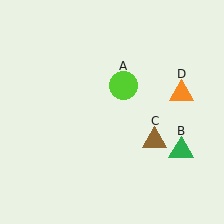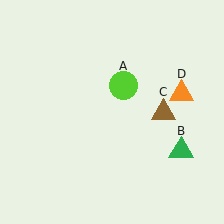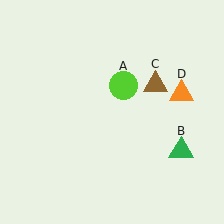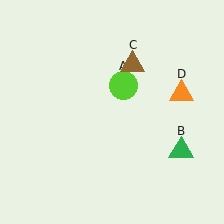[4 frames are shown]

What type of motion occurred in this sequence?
The brown triangle (object C) rotated counterclockwise around the center of the scene.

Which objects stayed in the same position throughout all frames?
Lime circle (object A) and green triangle (object B) and orange triangle (object D) remained stationary.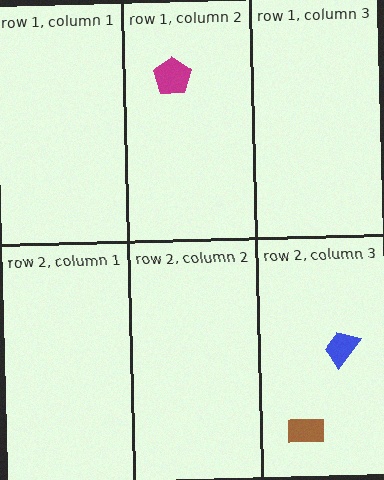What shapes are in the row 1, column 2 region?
The magenta pentagon.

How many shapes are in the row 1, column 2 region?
1.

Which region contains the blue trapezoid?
The row 2, column 3 region.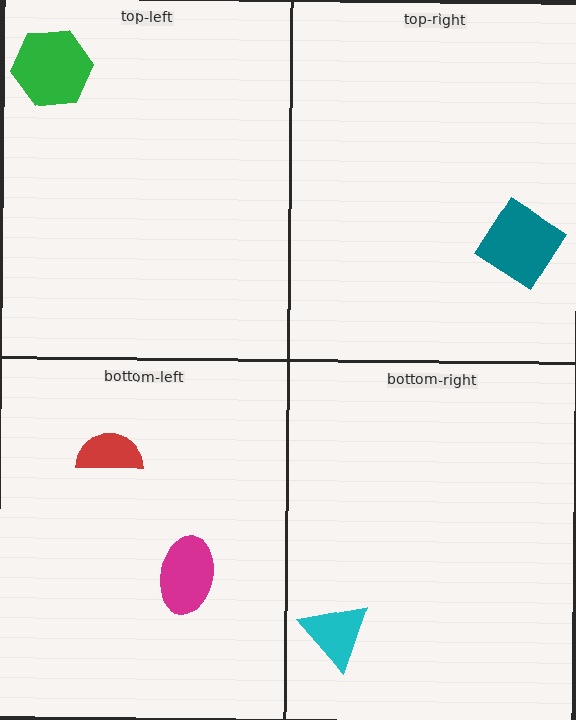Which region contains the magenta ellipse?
The bottom-left region.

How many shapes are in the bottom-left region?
2.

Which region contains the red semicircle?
The bottom-left region.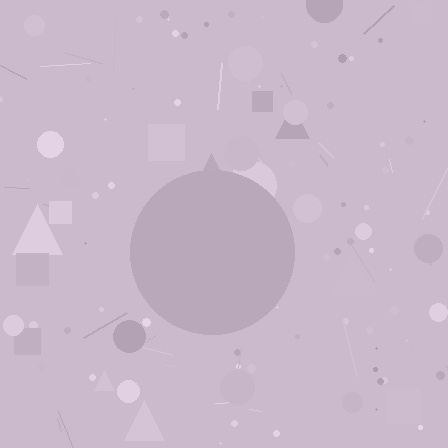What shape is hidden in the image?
A circle is hidden in the image.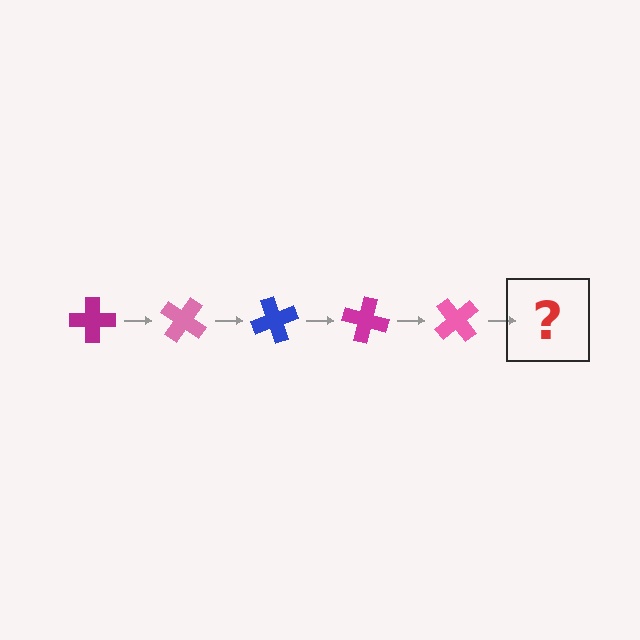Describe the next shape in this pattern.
It should be a blue cross, rotated 175 degrees from the start.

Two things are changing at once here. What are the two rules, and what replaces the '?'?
The two rules are that it rotates 35 degrees each step and the color cycles through magenta, pink, and blue. The '?' should be a blue cross, rotated 175 degrees from the start.